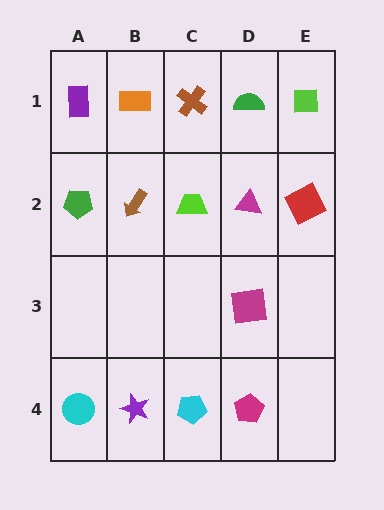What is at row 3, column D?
A magenta square.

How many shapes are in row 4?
4 shapes.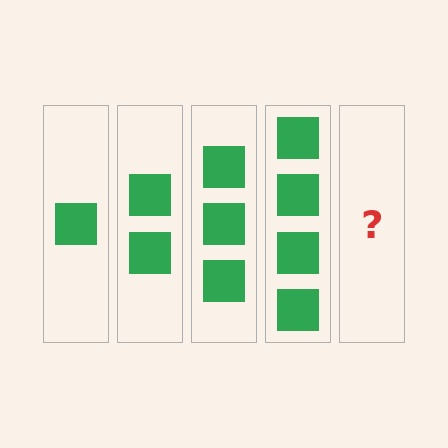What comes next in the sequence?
The next element should be 5 squares.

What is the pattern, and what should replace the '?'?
The pattern is that each step adds one more square. The '?' should be 5 squares.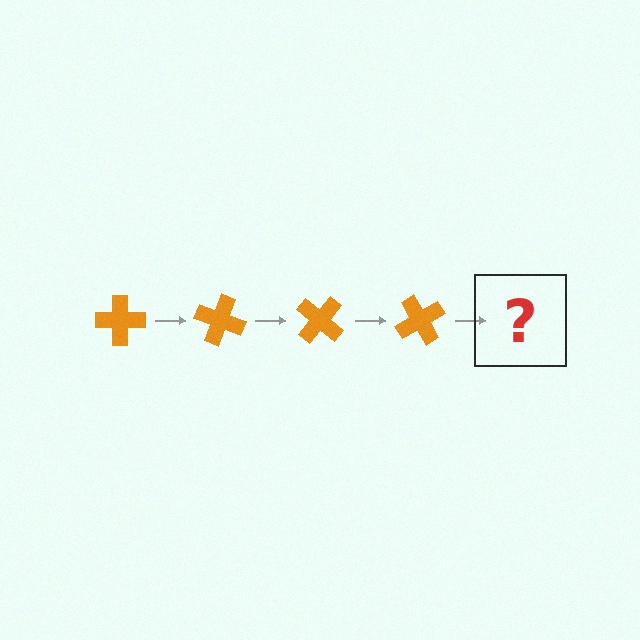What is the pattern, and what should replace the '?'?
The pattern is that the cross rotates 20 degrees each step. The '?' should be an orange cross rotated 80 degrees.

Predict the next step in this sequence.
The next step is an orange cross rotated 80 degrees.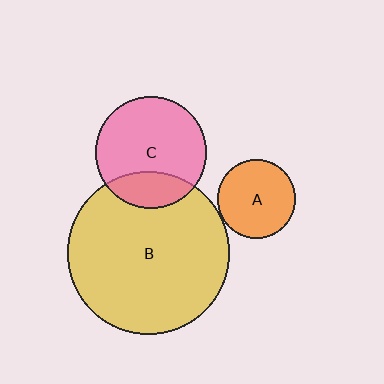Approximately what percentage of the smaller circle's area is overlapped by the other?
Approximately 25%.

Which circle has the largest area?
Circle B (yellow).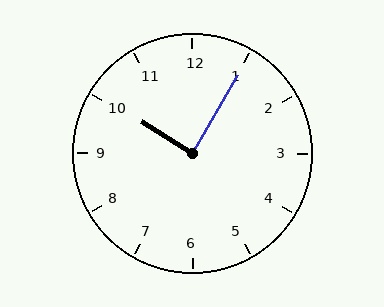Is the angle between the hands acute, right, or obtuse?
It is right.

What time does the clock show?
10:05.